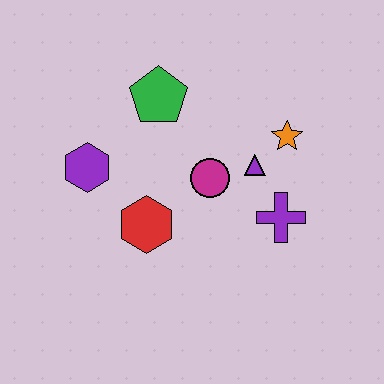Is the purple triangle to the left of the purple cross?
Yes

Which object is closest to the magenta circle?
The purple triangle is closest to the magenta circle.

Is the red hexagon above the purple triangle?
No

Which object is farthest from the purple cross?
The purple hexagon is farthest from the purple cross.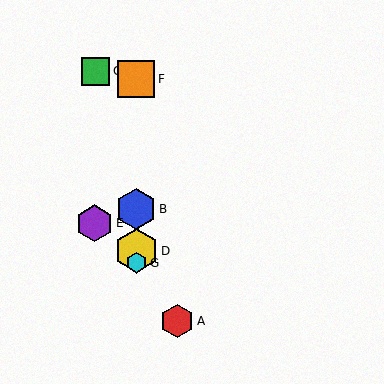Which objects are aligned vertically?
Objects B, D, F, G are aligned vertically.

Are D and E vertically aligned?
No, D is at x≈136 and E is at x≈94.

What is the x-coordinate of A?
Object A is at x≈177.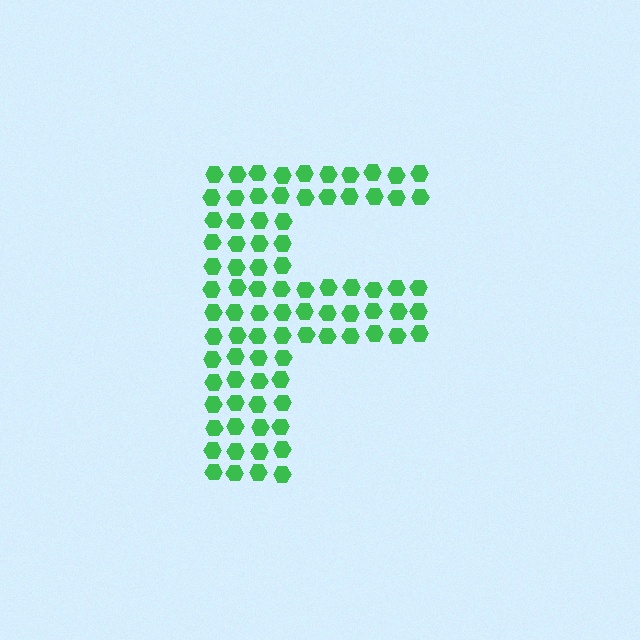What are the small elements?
The small elements are hexagons.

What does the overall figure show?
The overall figure shows the letter F.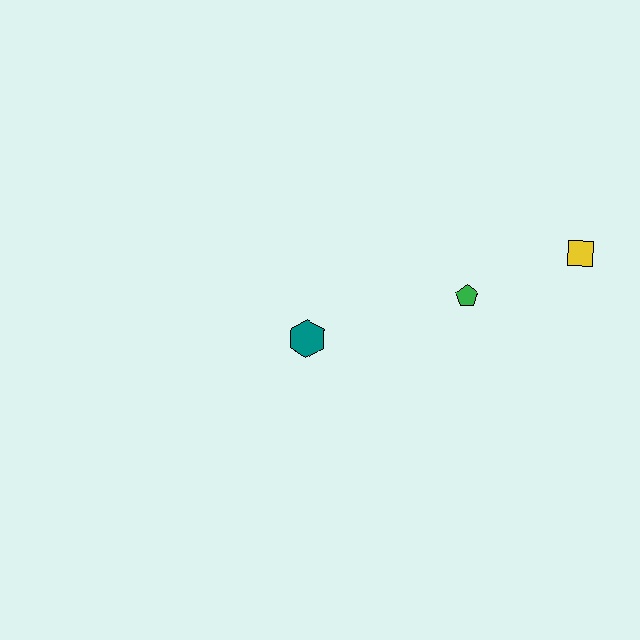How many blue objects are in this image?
There are no blue objects.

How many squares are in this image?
There is 1 square.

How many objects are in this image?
There are 3 objects.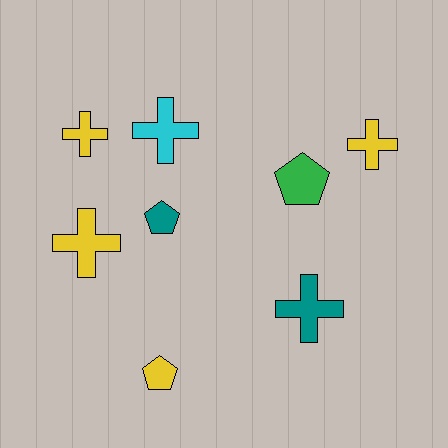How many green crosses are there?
There are no green crosses.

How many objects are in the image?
There are 8 objects.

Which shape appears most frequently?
Cross, with 5 objects.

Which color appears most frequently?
Yellow, with 4 objects.